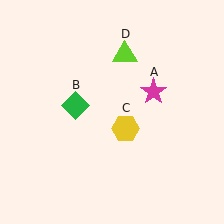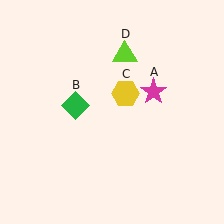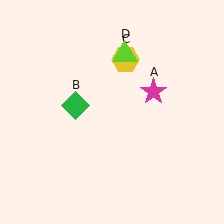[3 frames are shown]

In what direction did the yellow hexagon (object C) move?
The yellow hexagon (object C) moved up.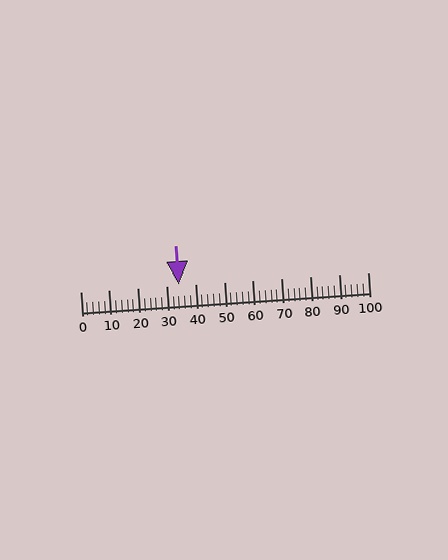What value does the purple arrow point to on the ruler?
The purple arrow points to approximately 34.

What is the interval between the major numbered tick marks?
The major tick marks are spaced 10 units apart.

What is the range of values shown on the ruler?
The ruler shows values from 0 to 100.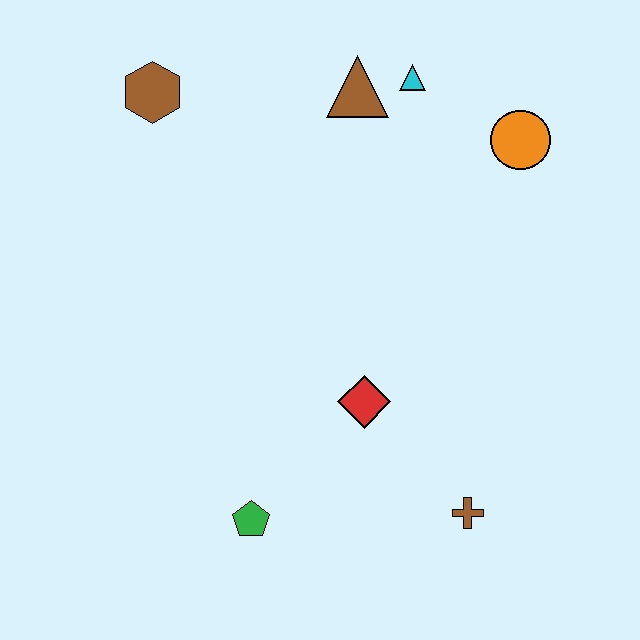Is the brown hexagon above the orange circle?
Yes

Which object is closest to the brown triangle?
The cyan triangle is closest to the brown triangle.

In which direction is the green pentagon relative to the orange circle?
The green pentagon is below the orange circle.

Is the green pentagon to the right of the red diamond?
No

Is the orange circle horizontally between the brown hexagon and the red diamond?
No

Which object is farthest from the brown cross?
The brown hexagon is farthest from the brown cross.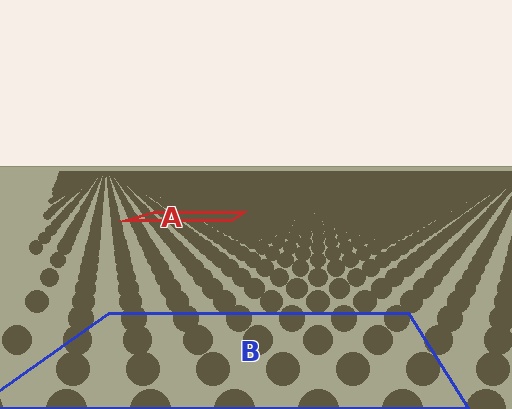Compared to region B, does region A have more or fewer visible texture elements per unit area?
Region A has more texture elements per unit area — they are packed more densely because it is farther away.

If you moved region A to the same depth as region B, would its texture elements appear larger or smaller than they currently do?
They would appear larger. At a closer depth, the same texture elements are projected at a bigger on-screen size.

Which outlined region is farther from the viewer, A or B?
Region A is farther from the viewer — the texture elements inside it appear smaller and more densely packed.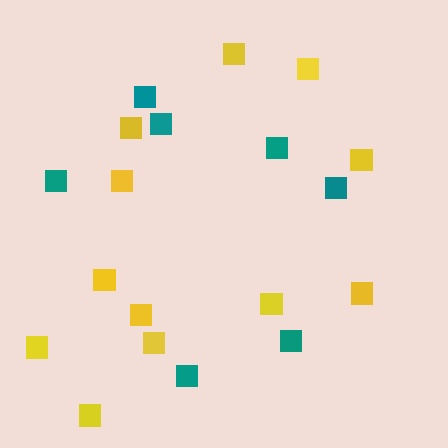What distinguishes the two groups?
There are 2 groups: one group of yellow squares (12) and one group of teal squares (7).